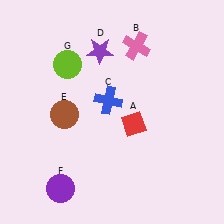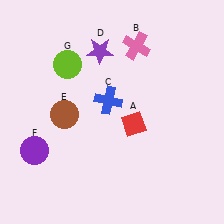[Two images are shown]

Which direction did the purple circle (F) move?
The purple circle (F) moved up.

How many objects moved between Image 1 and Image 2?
1 object moved between the two images.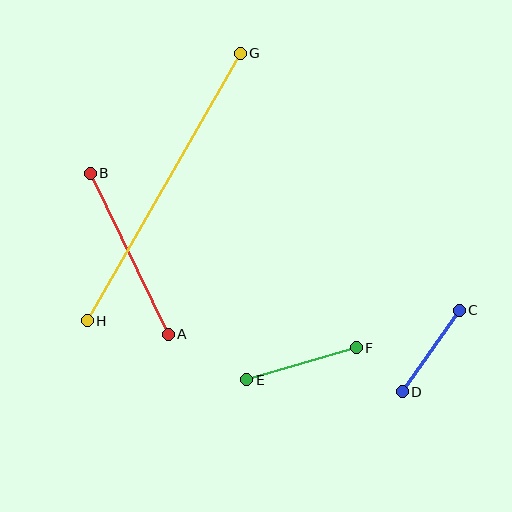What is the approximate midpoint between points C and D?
The midpoint is at approximately (431, 351) pixels.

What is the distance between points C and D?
The distance is approximately 99 pixels.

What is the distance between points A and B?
The distance is approximately 179 pixels.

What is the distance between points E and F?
The distance is approximately 114 pixels.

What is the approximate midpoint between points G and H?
The midpoint is at approximately (164, 187) pixels.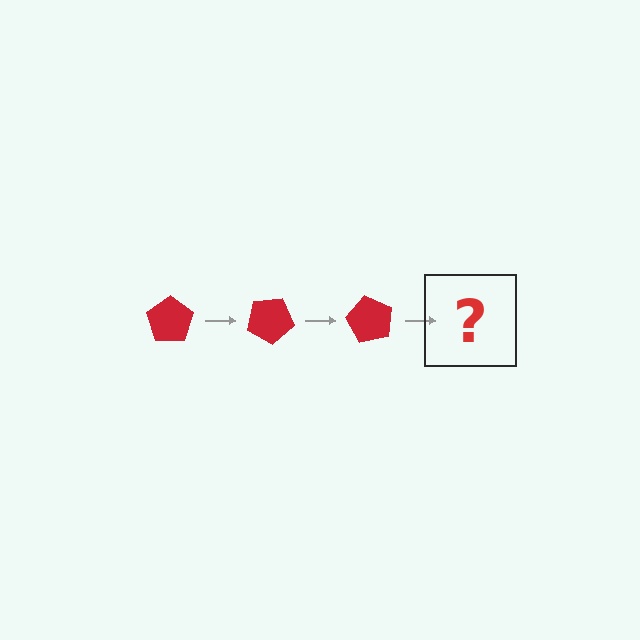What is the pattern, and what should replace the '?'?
The pattern is that the pentagon rotates 30 degrees each step. The '?' should be a red pentagon rotated 90 degrees.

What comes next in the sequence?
The next element should be a red pentagon rotated 90 degrees.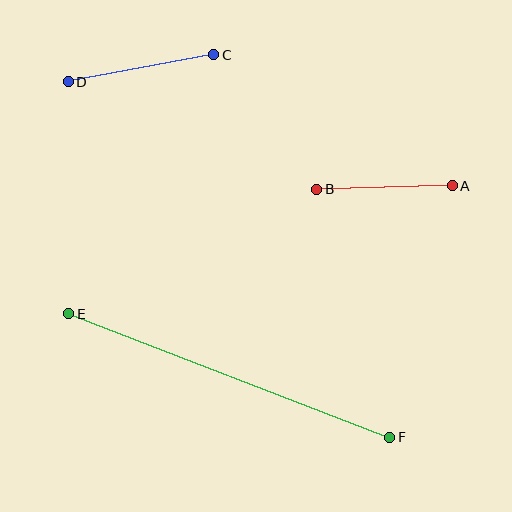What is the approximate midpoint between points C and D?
The midpoint is at approximately (141, 68) pixels.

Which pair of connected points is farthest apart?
Points E and F are farthest apart.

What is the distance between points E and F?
The distance is approximately 344 pixels.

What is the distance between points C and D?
The distance is approximately 148 pixels.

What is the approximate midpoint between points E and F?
The midpoint is at approximately (229, 375) pixels.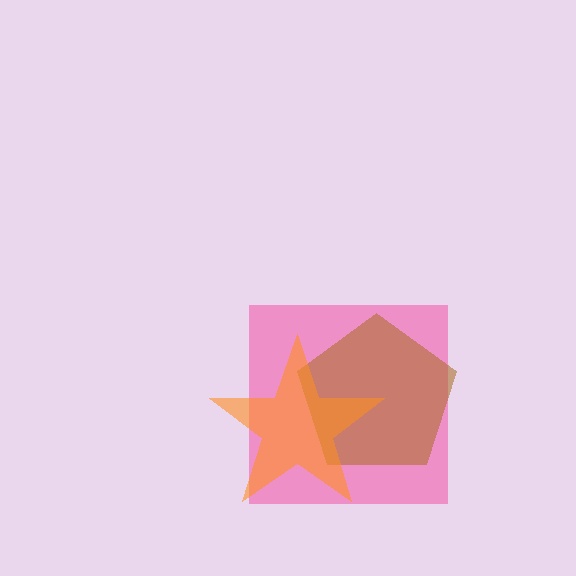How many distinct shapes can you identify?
There are 3 distinct shapes: a pink square, a brown pentagon, an orange star.